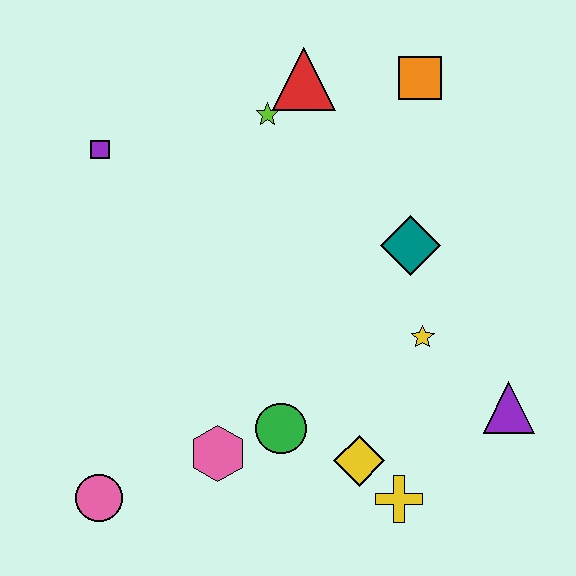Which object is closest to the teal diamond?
The yellow star is closest to the teal diamond.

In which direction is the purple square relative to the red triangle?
The purple square is to the left of the red triangle.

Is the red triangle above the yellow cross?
Yes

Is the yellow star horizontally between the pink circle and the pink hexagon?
No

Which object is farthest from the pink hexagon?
The orange square is farthest from the pink hexagon.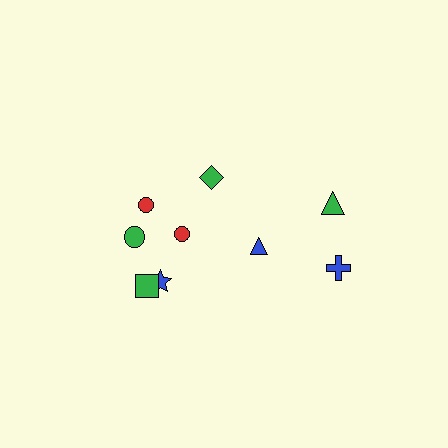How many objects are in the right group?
There are 3 objects.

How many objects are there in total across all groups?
There are 9 objects.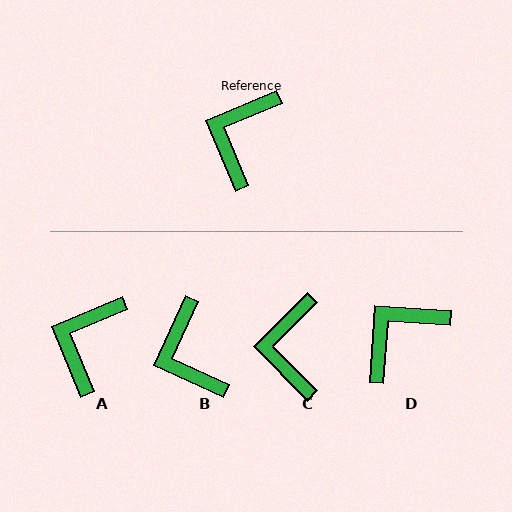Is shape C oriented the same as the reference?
No, it is off by about 22 degrees.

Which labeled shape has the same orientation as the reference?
A.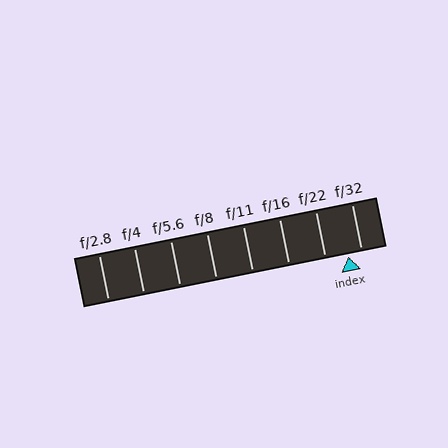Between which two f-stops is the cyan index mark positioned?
The index mark is between f/22 and f/32.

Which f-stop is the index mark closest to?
The index mark is closest to f/32.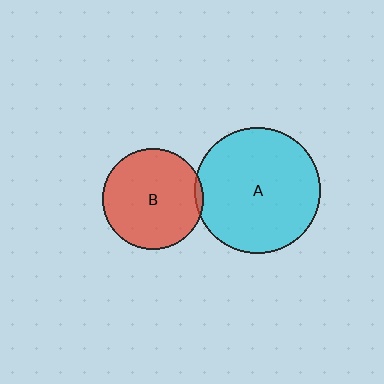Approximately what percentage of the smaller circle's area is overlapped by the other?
Approximately 5%.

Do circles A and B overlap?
Yes.